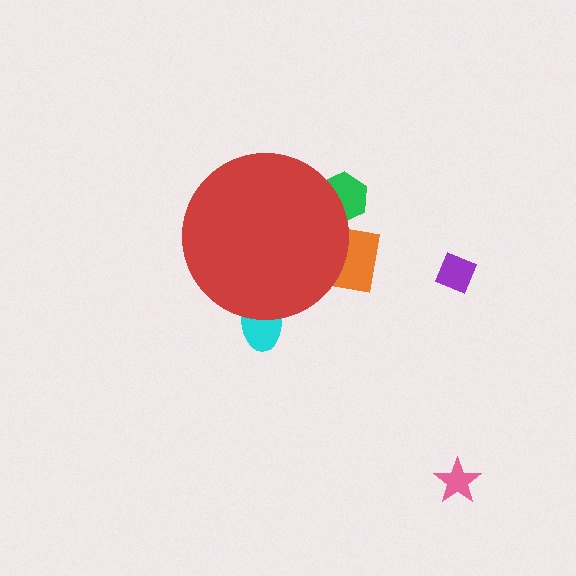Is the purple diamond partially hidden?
No, the purple diamond is fully visible.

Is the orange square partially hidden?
Yes, the orange square is partially hidden behind the red circle.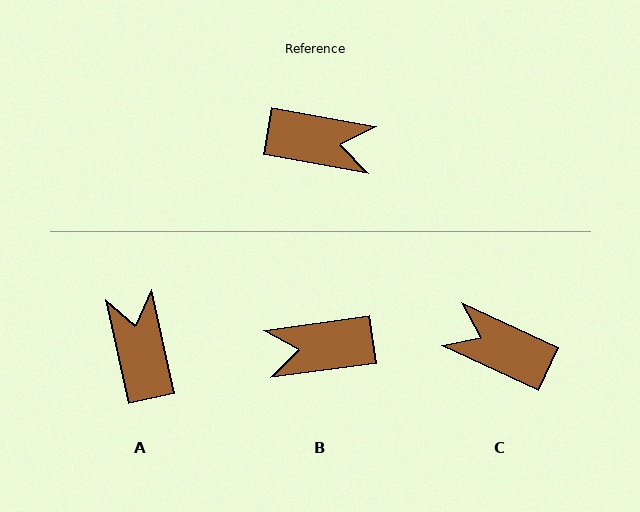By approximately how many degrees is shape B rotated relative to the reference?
Approximately 162 degrees clockwise.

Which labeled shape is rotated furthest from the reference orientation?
C, about 165 degrees away.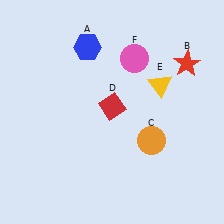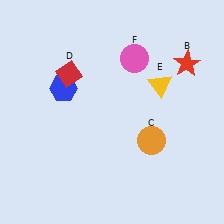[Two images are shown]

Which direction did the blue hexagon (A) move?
The blue hexagon (A) moved down.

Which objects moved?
The objects that moved are: the blue hexagon (A), the red diamond (D).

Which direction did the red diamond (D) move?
The red diamond (D) moved left.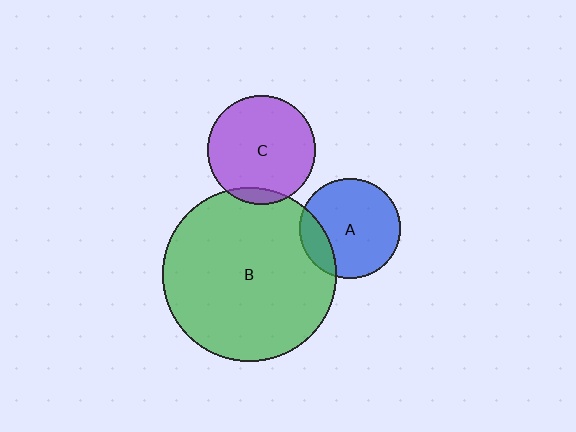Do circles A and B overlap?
Yes.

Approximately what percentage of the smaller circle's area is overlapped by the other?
Approximately 20%.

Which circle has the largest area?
Circle B (green).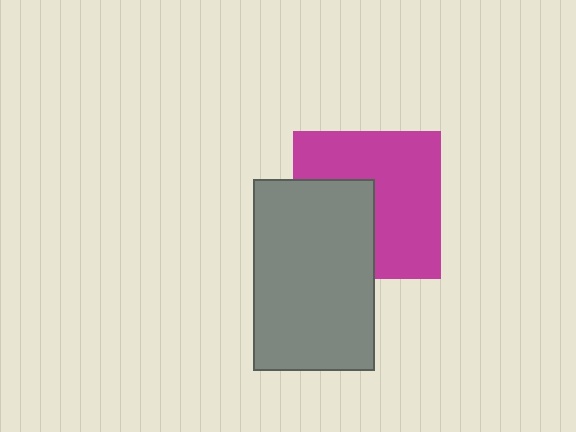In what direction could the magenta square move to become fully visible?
The magenta square could move right. That would shift it out from behind the gray rectangle entirely.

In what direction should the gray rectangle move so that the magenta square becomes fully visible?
The gray rectangle should move left. That is the shortest direction to clear the overlap and leave the magenta square fully visible.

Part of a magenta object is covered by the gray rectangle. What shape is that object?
It is a square.